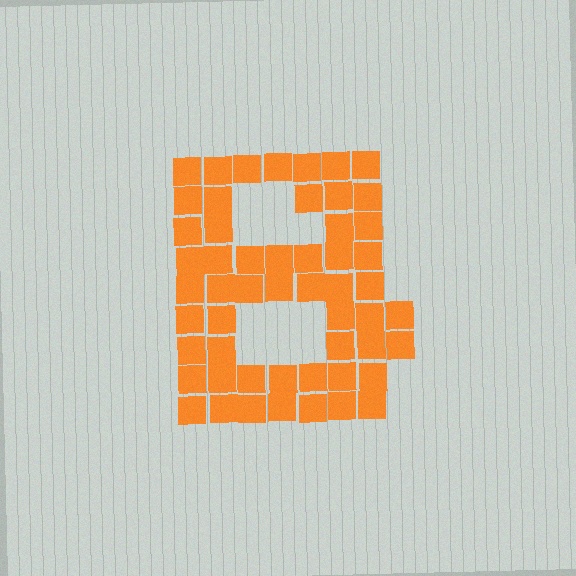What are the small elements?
The small elements are squares.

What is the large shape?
The large shape is the letter B.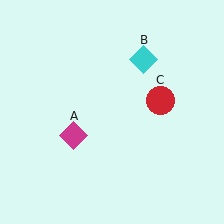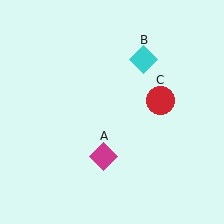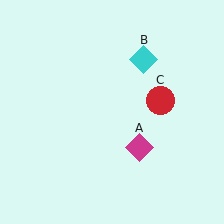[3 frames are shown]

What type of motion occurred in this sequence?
The magenta diamond (object A) rotated counterclockwise around the center of the scene.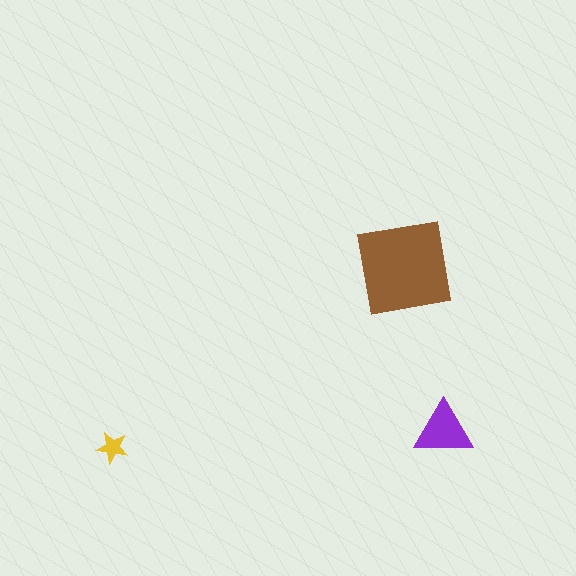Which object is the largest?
The brown square.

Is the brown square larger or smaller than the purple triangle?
Larger.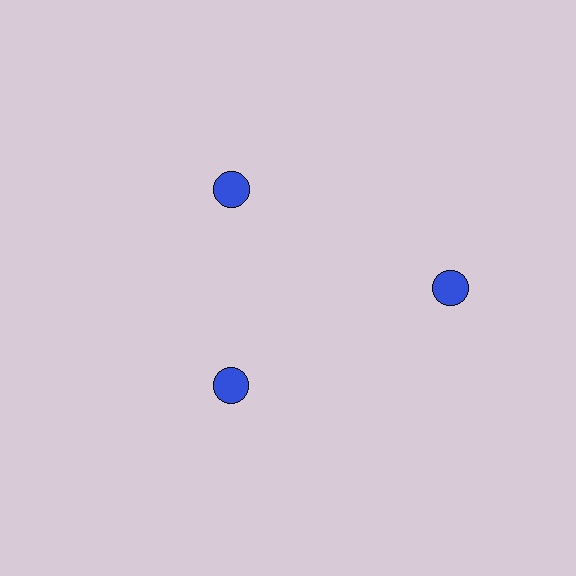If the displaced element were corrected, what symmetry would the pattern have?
It would have 3-fold rotational symmetry — the pattern would map onto itself every 120 degrees.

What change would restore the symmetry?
The symmetry would be restored by moving it inward, back onto the ring so that all 3 circles sit at equal angles and equal distance from the center.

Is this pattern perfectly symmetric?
No. The 3 blue circles are arranged in a ring, but one element near the 3 o'clock position is pushed outward from the center, breaking the 3-fold rotational symmetry.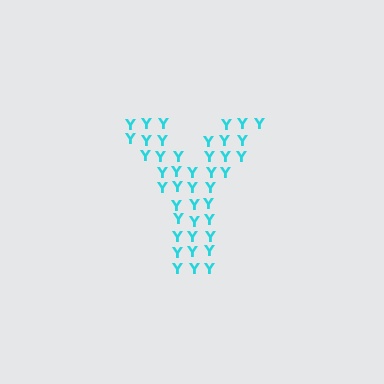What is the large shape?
The large shape is the letter Y.